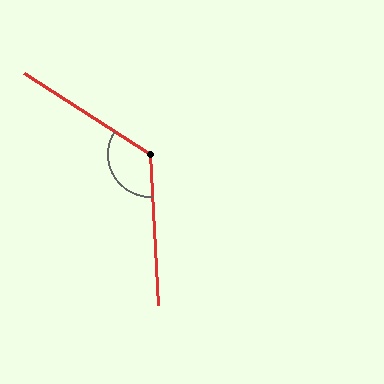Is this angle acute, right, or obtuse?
It is obtuse.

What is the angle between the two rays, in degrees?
Approximately 126 degrees.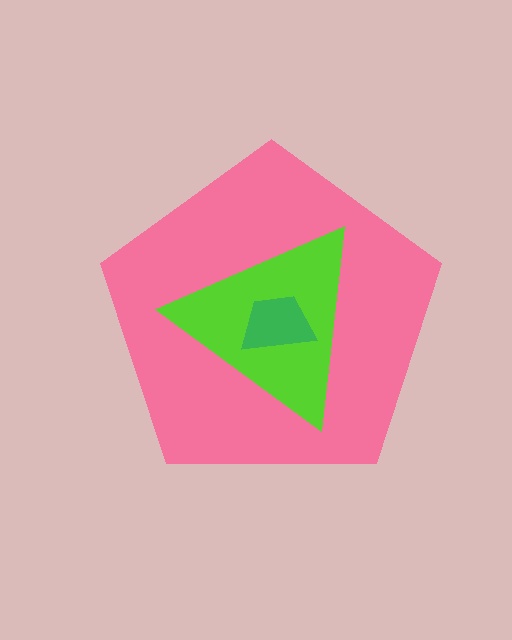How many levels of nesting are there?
3.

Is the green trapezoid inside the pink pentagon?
Yes.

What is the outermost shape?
The pink pentagon.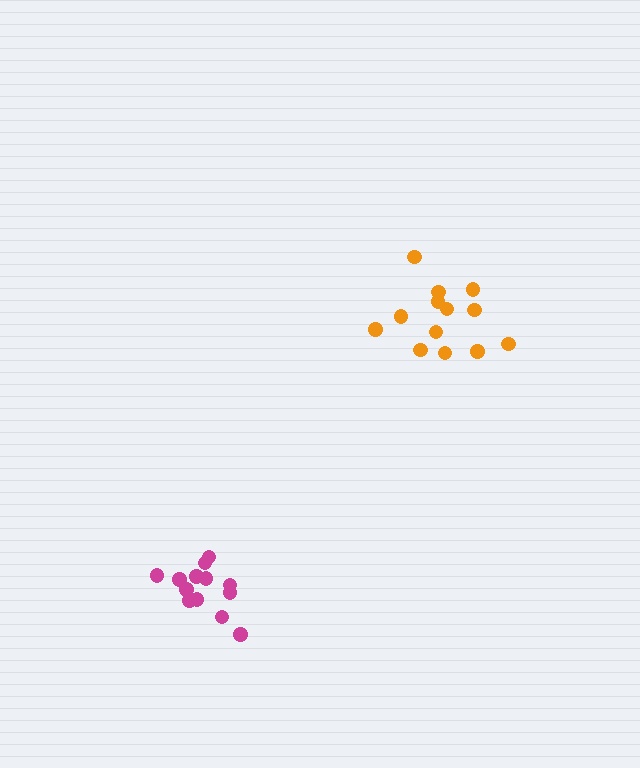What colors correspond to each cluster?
The clusters are colored: magenta, orange.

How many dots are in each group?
Group 1: 13 dots, Group 2: 13 dots (26 total).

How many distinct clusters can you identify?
There are 2 distinct clusters.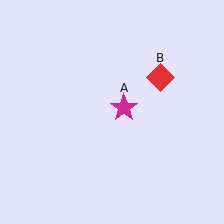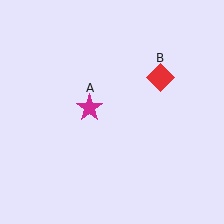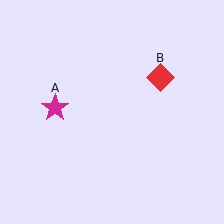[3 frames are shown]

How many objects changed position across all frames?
1 object changed position: magenta star (object A).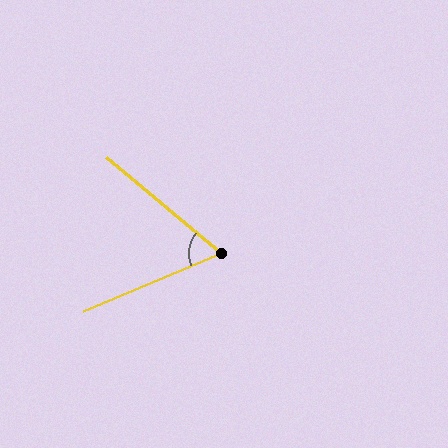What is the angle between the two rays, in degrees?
Approximately 63 degrees.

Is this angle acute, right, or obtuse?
It is acute.